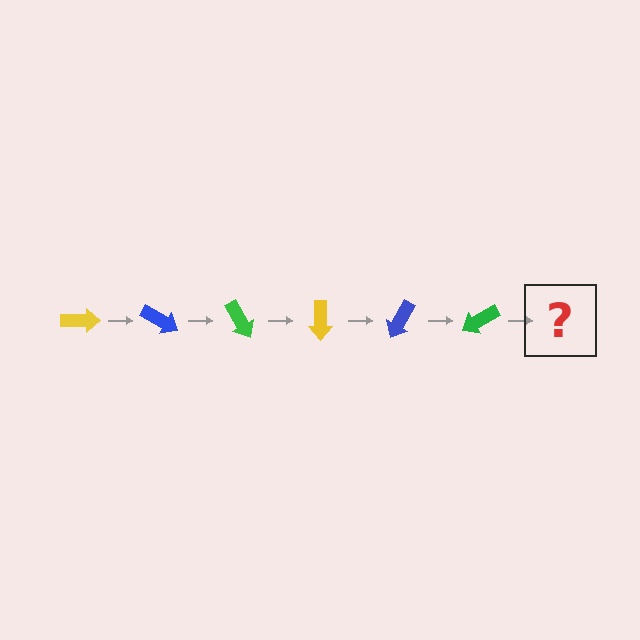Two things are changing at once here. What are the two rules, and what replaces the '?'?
The two rules are that it rotates 30 degrees each step and the color cycles through yellow, blue, and green. The '?' should be a yellow arrow, rotated 180 degrees from the start.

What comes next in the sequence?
The next element should be a yellow arrow, rotated 180 degrees from the start.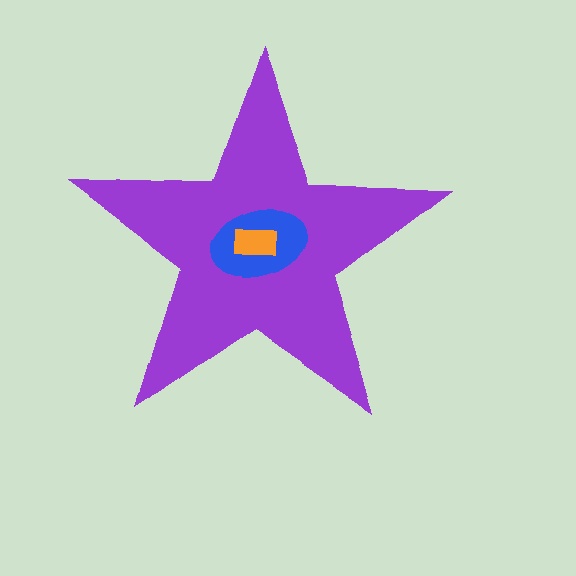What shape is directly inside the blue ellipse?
The orange rectangle.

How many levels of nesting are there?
3.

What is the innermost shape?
The orange rectangle.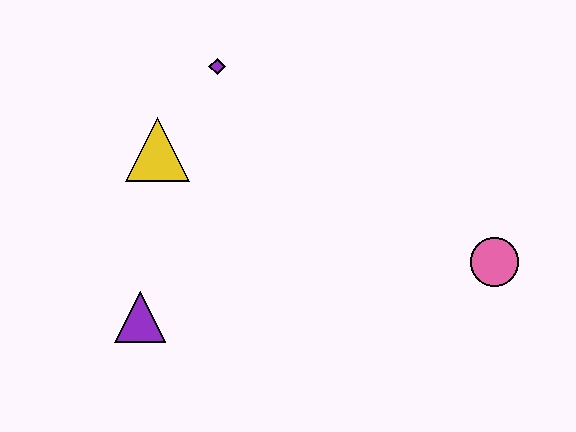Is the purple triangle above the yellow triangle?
No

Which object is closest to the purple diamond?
The yellow triangle is closest to the purple diamond.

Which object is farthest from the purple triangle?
The pink circle is farthest from the purple triangle.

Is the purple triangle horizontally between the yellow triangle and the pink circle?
No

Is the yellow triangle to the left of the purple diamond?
Yes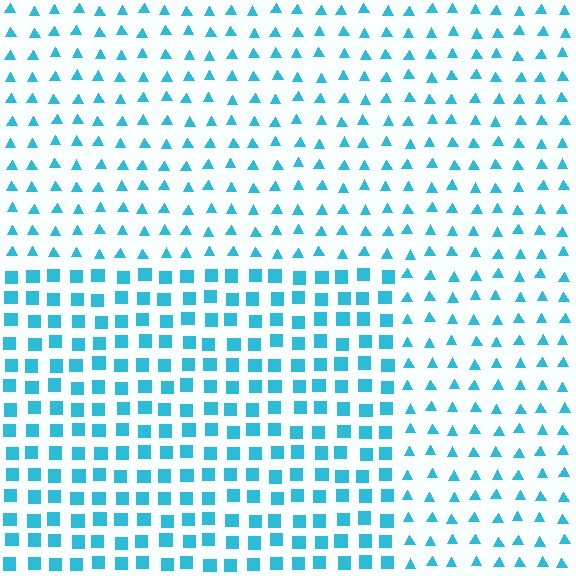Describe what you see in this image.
The image is filled with small cyan elements arranged in a uniform grid. A rectangle-shaped region contains squares, while the surrounding area contains triangles. The boundary is defined purely by the change in element shape.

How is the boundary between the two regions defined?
The boundary is defined by a change in element shape: squares inside vs. triangles outside. All elements share the same color and spacing.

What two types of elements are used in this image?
The image uses squares inside the rectangle region and triangles outside it.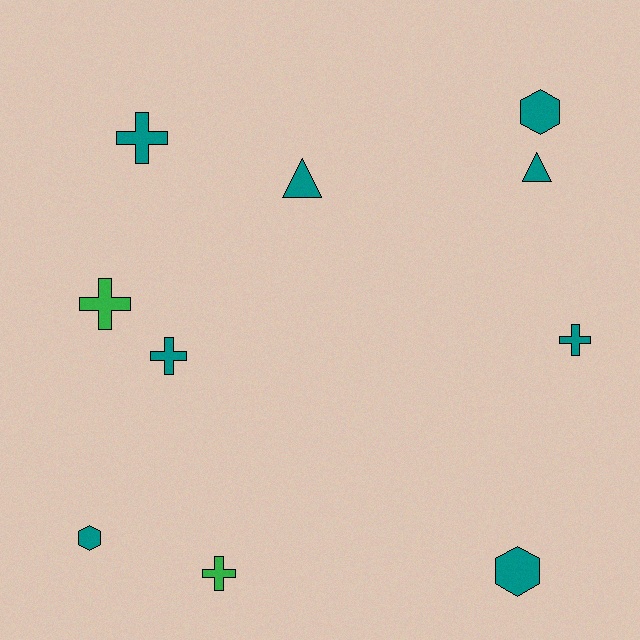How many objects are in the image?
There are 10 objects.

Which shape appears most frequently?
Cross, with 5 objects.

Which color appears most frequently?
Teal, with 8 objects.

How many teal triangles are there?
There are 2 teal triangles.